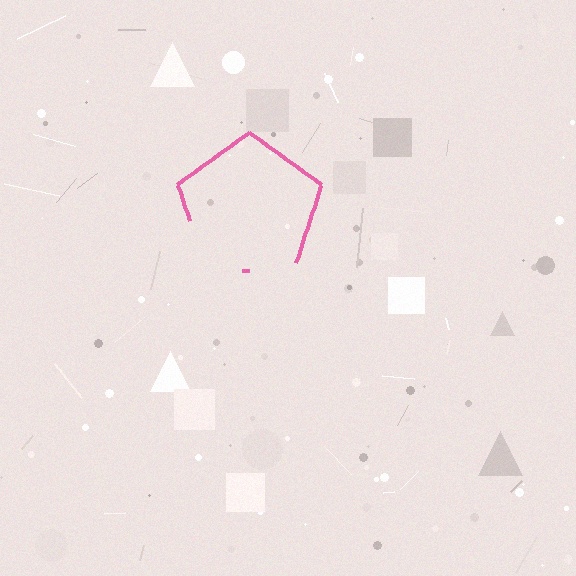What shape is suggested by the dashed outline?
The dashed outline suggests a pentagon.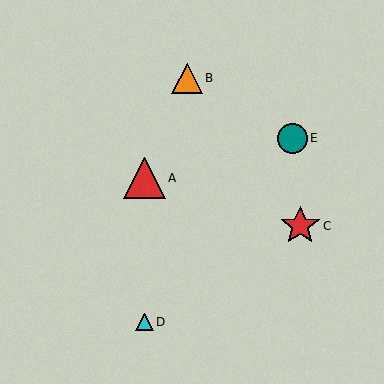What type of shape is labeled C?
Shape C is a red star.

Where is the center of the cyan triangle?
The center of the cyan triangle is at (145, 322).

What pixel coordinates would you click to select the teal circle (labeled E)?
Click at (292, 138) to select the teal circle E.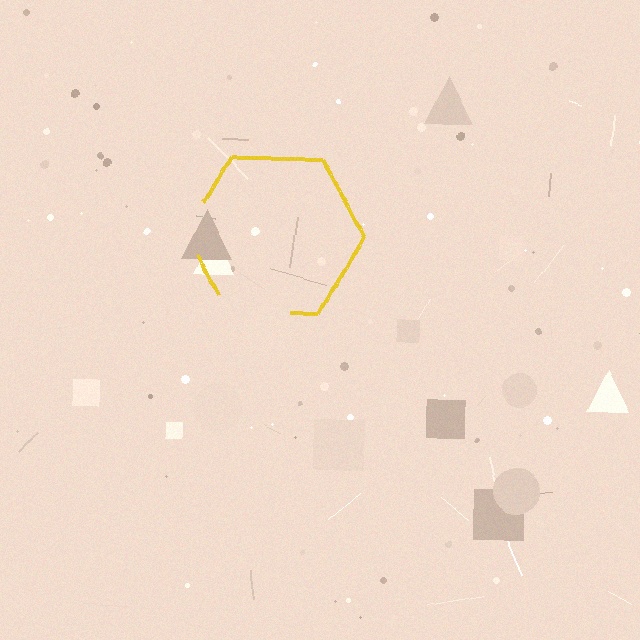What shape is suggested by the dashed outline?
The dashed outline suggests a hexagon.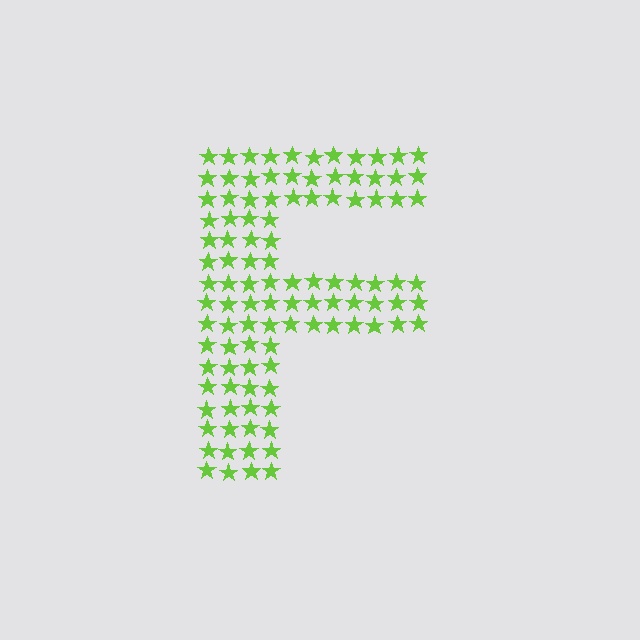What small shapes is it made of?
It is made of small stars.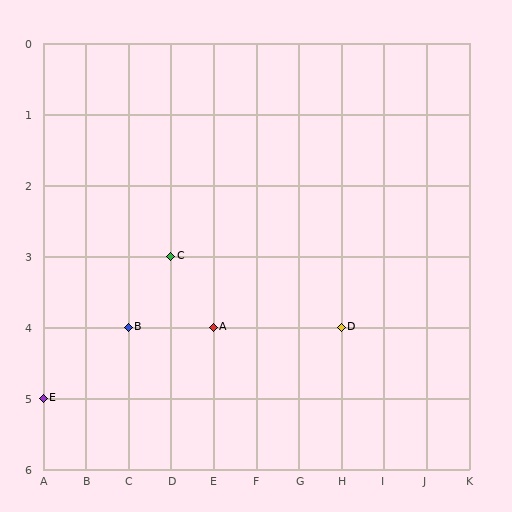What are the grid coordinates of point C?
Point C is at grid coordinates (D, 3).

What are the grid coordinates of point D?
Point D is at grid coordinates (H, 4).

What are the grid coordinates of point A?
Point A is at grid coordinates (E, 4).